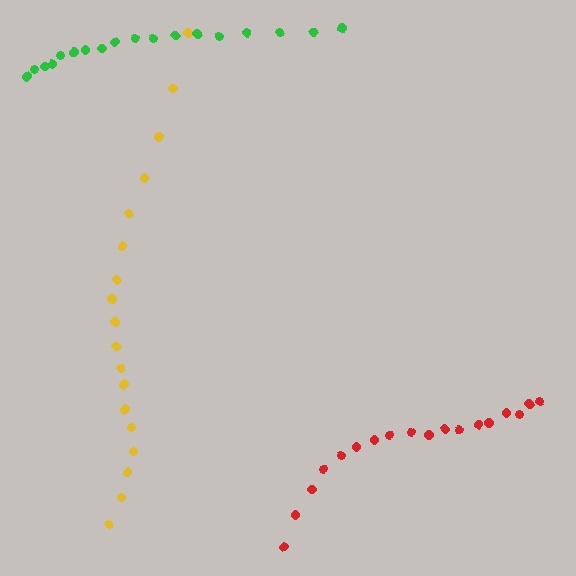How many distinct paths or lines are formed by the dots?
There are 3 distinct paths.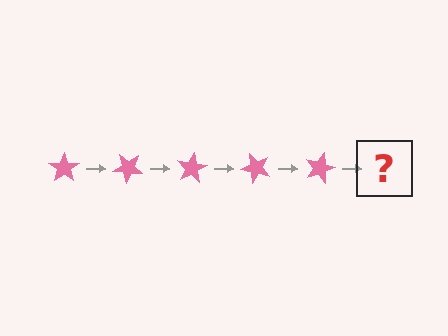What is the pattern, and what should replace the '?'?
The pattern is that the star rotates 40 degrees each step. The '?' should be a pink star rotated 200 degrees.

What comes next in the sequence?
The next element should be a pink star rotated 200 degrees.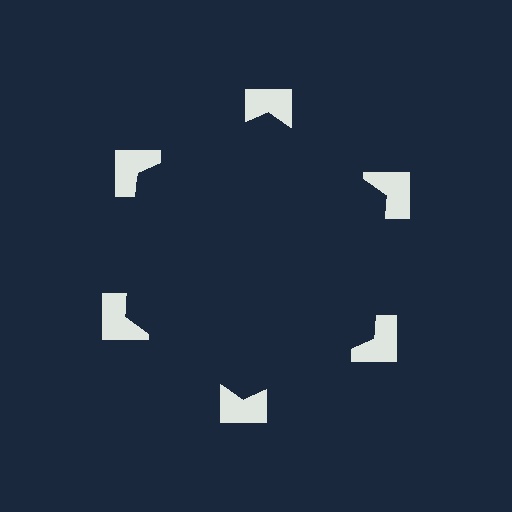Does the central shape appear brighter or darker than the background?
It typically appears slightly darker than the background, even though no actual brightness change is drawn.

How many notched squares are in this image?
There are 6 — one at each vertex of the illusory hexagon.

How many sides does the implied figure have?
6 sides.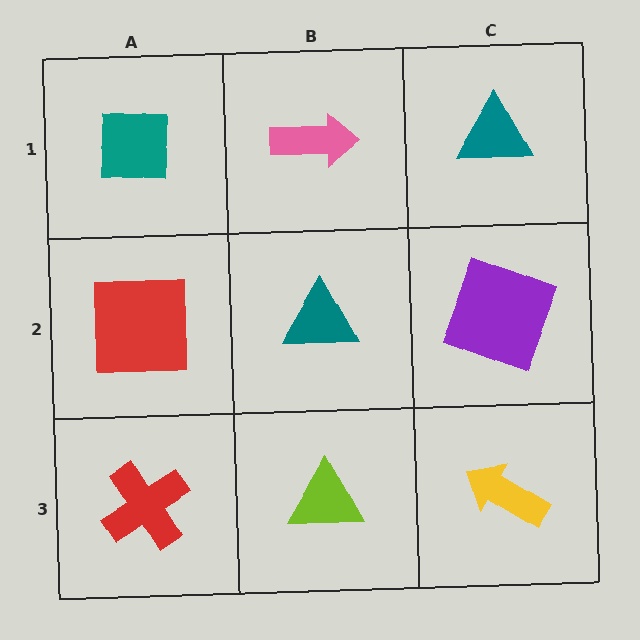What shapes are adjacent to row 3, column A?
A red square (row 2, column A), a lime triangle (row 3, column B).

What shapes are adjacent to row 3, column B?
A teal triangle (row 2, column B), a red cross (row 3, column A), a yellow arrow (row 3, column C).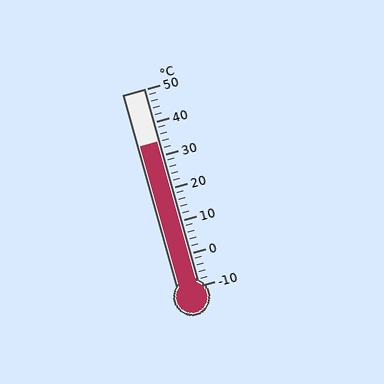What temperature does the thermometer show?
The thermometer shows approximately 34°C.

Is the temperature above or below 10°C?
The temperature is above 10°C.